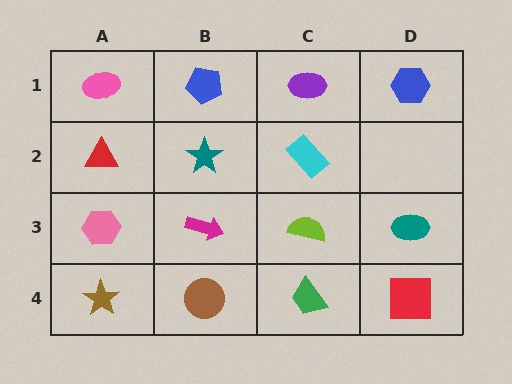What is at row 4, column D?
A red square.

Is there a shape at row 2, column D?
No, that cell is empty.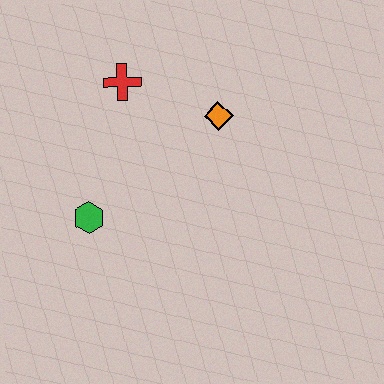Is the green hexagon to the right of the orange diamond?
No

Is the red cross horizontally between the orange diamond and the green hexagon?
Yes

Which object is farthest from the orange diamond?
The green hexagon is farthest from the orange diamond.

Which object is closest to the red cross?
The orange diamond is closest to the red cross.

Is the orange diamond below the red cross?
Yes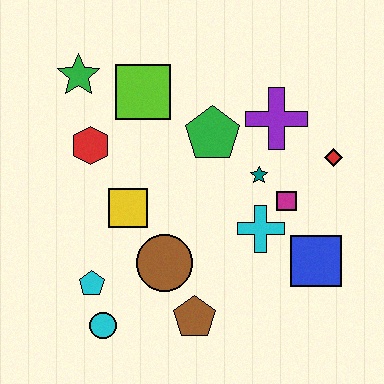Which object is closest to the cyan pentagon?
The cyan circle is closest to the cyan pentagon.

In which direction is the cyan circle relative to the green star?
The cyan circle is below the green star.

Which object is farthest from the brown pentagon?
The green star is farthest from the brown pentagon.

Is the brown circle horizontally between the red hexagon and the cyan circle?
No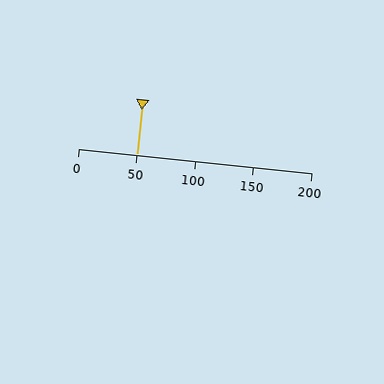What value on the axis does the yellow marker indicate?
The marker indicates approximately 50.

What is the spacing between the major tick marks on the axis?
The major ticks are spaced 50 apart.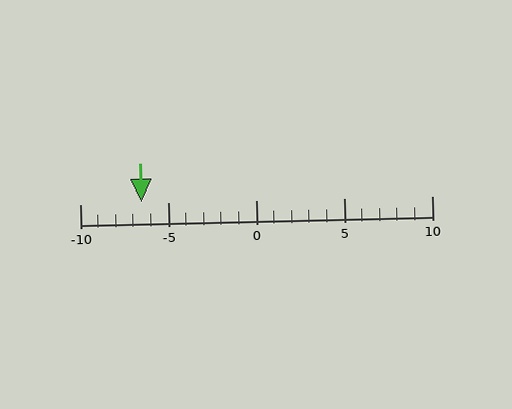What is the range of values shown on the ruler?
The ruler shows values from -10 to 10.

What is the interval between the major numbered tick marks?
The major tick marks are spaced 5 units apart.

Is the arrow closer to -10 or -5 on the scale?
The arrow is closer to -5.